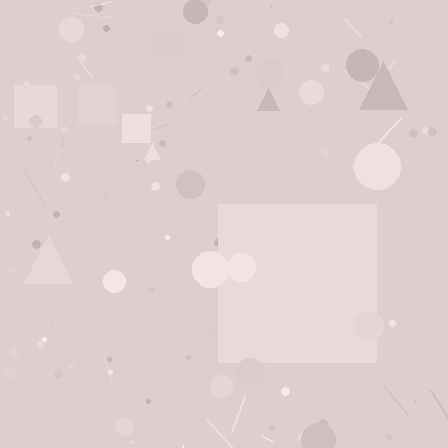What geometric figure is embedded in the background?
A square is embedded in the background.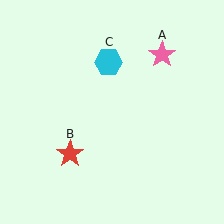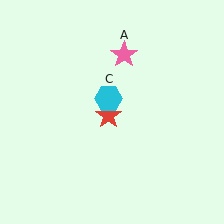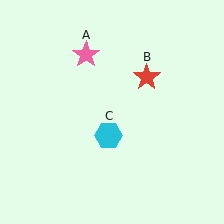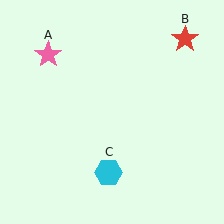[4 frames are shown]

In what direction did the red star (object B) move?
The red star (object B) moved up and to the right.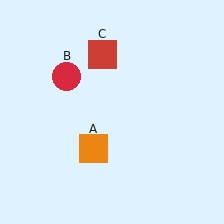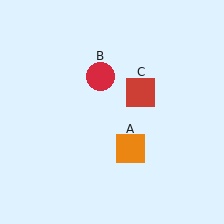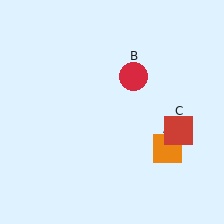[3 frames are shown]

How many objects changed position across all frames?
3 objects changed position: orange square (object A), red circle (object B), red square (object C).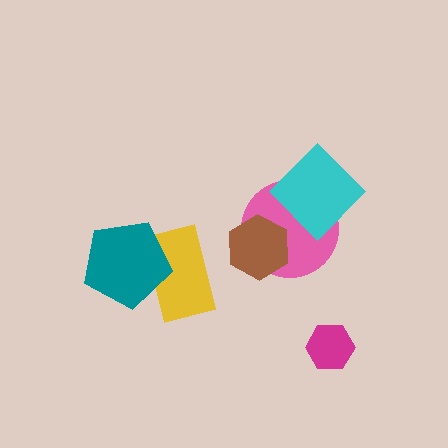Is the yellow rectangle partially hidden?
Yes, it is partially covered by another shape.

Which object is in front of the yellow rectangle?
The teal pentagon is in front of the yellow rectangle.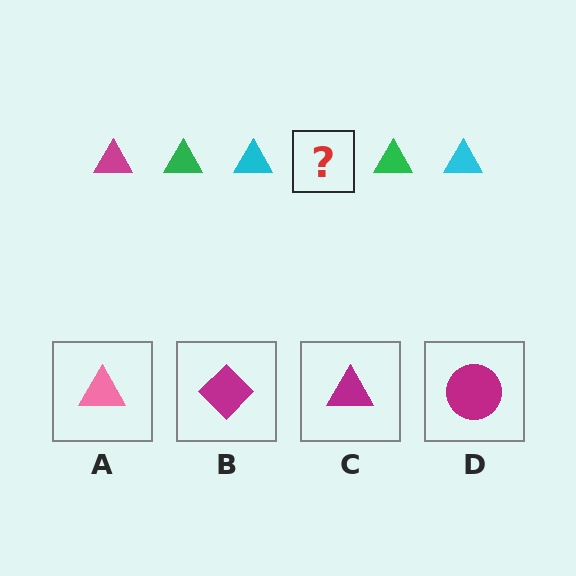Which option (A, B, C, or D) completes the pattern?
C.